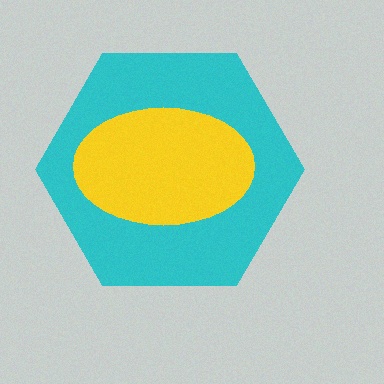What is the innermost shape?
The yellow ellipse.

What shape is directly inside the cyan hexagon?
The yellow ellipse.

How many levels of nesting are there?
2.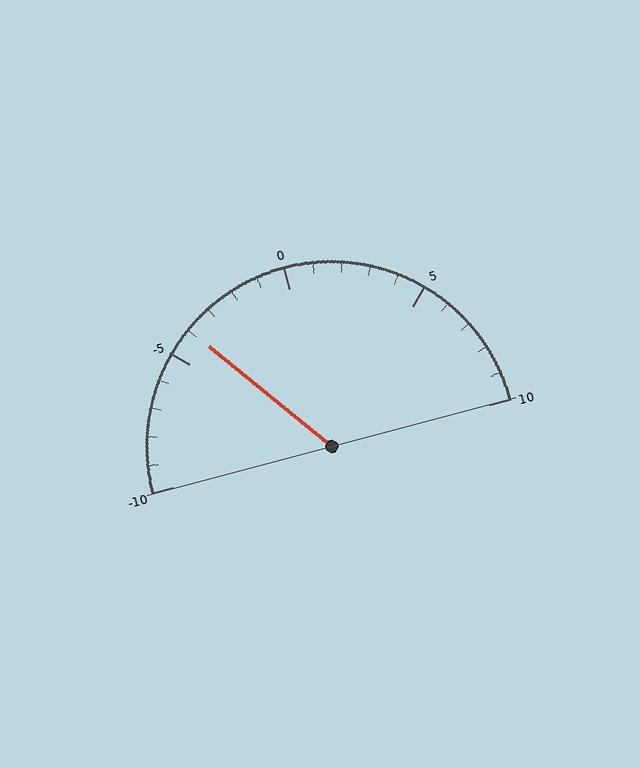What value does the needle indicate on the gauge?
The needle indicates approximately -4.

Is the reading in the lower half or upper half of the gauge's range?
The reading is in the lower half of the range (-10 to 10).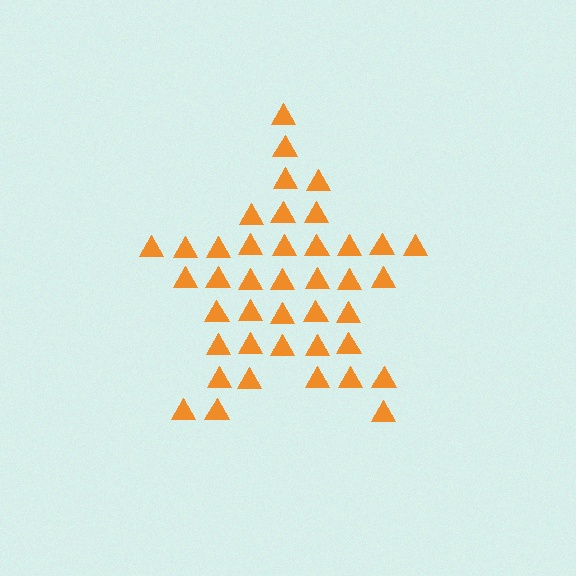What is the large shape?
The large shape is a star.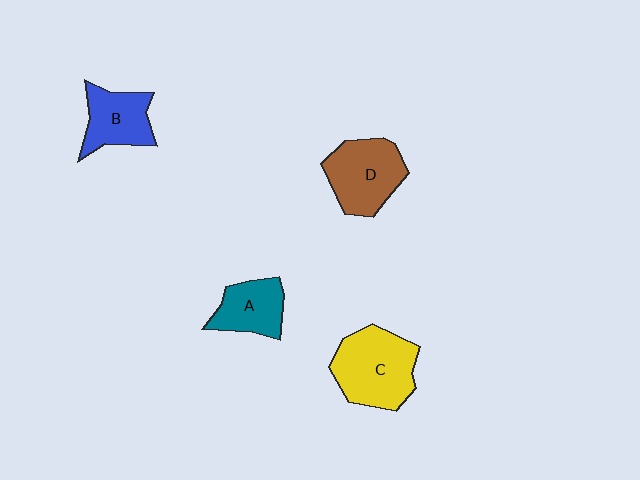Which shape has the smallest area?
Shape A (teal).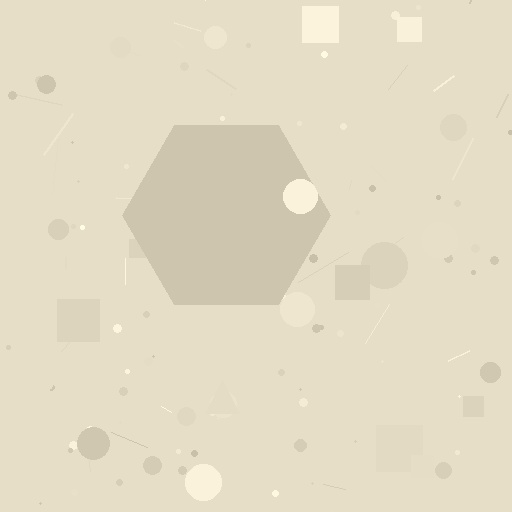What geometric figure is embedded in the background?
A hexagon is embedded in the background.